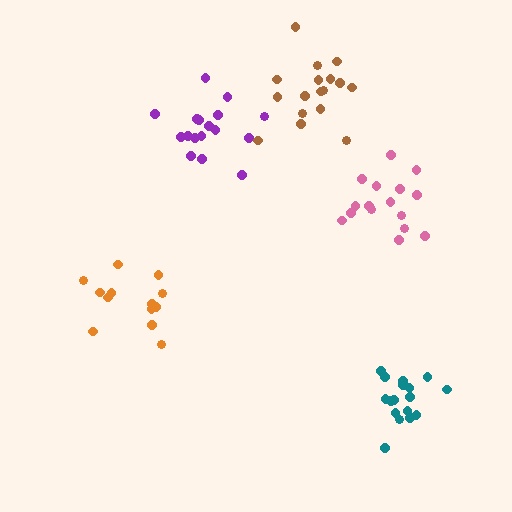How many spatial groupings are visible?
There are 5 spatial groupings.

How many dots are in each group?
Group 1: 17 dots, Group 2: 13 dots, Group 3: 16 dots, Group 4: 17 dots, Group 5: 17 dots (80 total).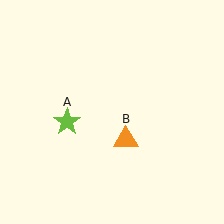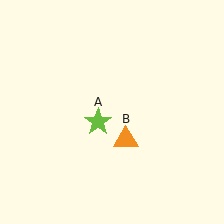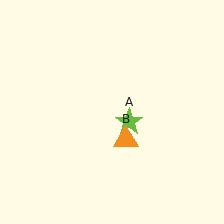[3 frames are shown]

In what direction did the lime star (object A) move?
The lime star (object A) moved right.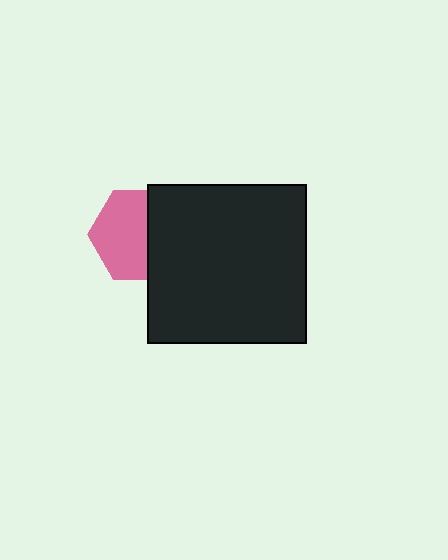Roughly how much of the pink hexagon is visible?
About half of it is visible (roughly 61%).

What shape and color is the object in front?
The object in front is a black square.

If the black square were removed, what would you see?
You would see the complete pink hexagon.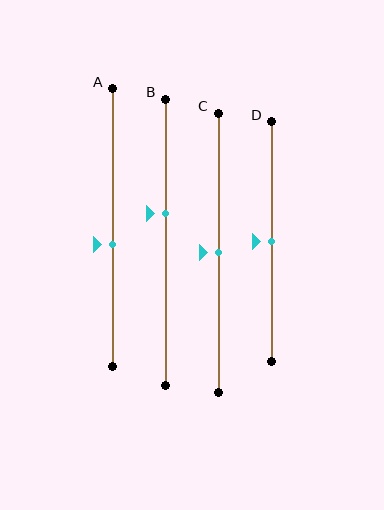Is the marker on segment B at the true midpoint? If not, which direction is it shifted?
No, the marker on segment B is shifted upward by about 10% of the segment length.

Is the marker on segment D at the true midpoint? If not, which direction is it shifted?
Yes, the marker on segment D is at the true midpoint.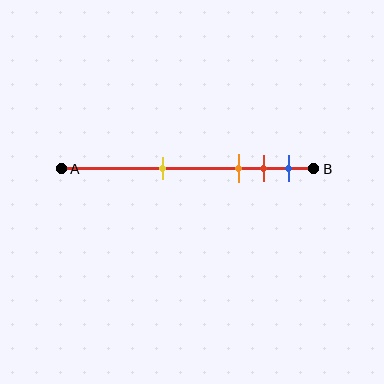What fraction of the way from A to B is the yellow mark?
The yellow mark is approximately 40% (0.4) of the way from A to B.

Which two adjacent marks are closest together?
The red and blue marks are the closest adjacent pair.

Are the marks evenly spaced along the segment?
No, the marks are not evenly spaced.